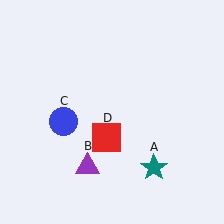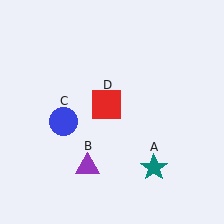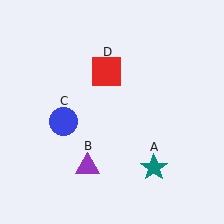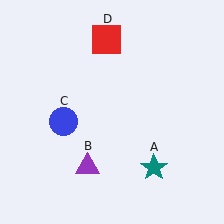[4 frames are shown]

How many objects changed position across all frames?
1 object changed position: red square (object D).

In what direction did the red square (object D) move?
The red square (object D) moved up.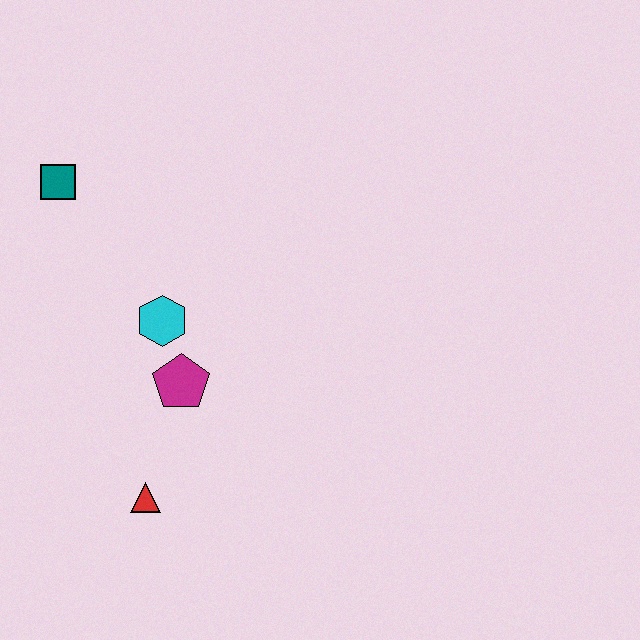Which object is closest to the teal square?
The cyan hexagon is closest to the teal square.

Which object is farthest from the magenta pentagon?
The teal square is farthest from the magenta pentagon.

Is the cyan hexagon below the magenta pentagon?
No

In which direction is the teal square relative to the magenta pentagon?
The teal square is above the magenta pentagon.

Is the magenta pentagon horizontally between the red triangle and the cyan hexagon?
No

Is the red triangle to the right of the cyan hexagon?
No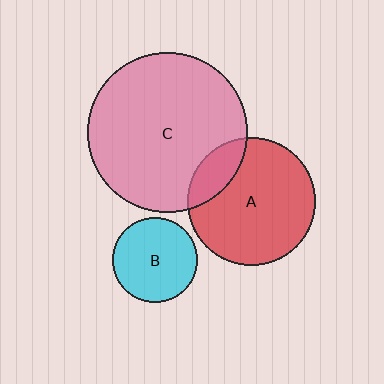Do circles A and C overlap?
Yes.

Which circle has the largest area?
Circle C (pink).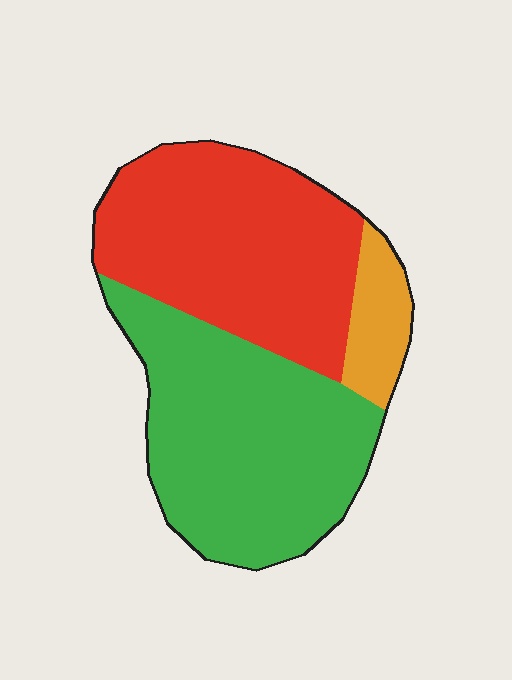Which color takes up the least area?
Orange, at roughly 10%.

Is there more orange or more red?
Red.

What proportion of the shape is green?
Green covers 47% of the shape.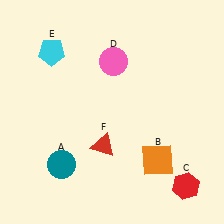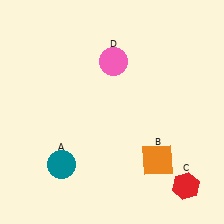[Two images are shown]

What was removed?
The cyan pentagon (E), the red triangle (F) were removed in Image 2.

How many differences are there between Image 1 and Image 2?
There are 2 differences between the two images.